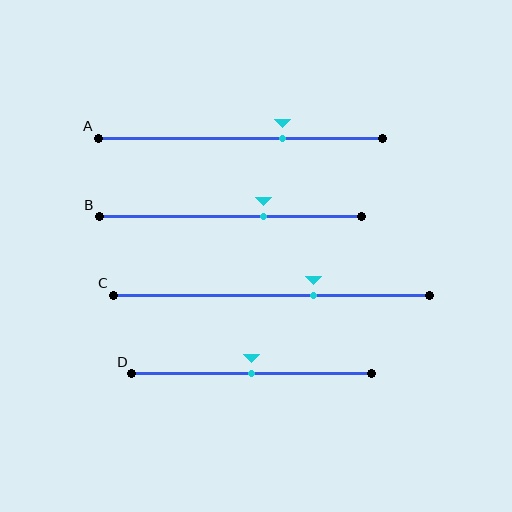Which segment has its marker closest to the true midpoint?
Segment D has its marker closest to the true midpoint.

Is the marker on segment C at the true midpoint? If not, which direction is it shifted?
No, the marker on segment C is shifted to the right by about 13% of the segment length.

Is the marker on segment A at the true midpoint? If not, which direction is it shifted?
No, the marker on segment A is shifted to the right by about 15% of the segment length.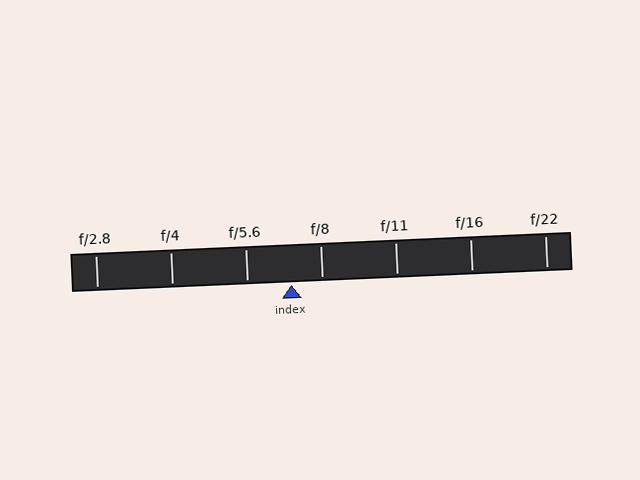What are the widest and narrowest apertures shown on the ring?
The widest aperture shown is f/2.8 and the narrowest is f/22.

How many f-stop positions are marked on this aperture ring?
There are 7 f-stop positions marked.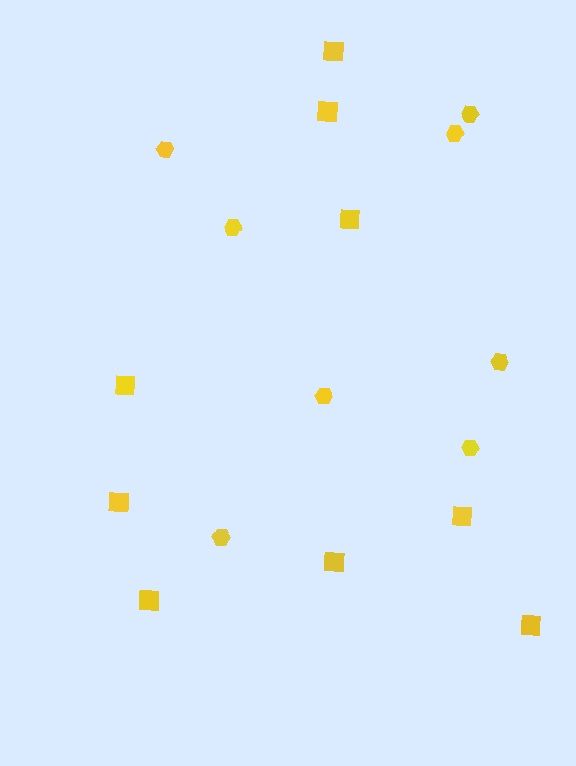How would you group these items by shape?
There are 2 groups: one group of squares (9) and one group of hexagons (8).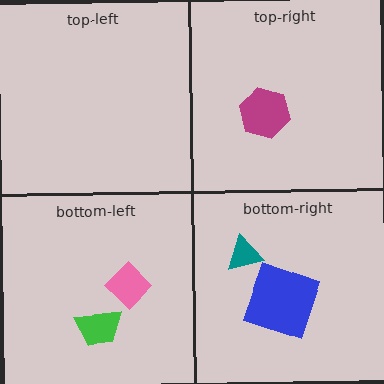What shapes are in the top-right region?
The magenta hexagon.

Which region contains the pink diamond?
The bottom-left region.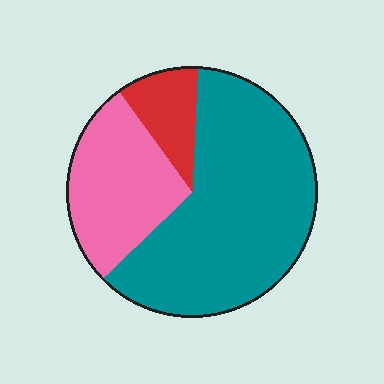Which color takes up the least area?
Red, at roughly 10%.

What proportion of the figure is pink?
Pink covers about 25% of the figure.